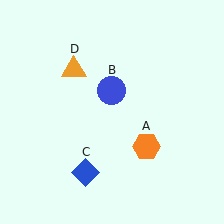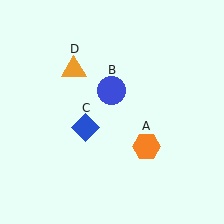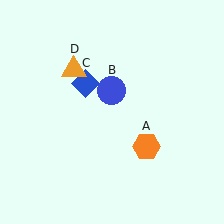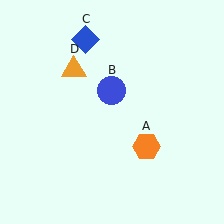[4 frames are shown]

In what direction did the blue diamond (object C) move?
The blue diamond (object C) moved up.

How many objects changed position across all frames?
1 object changed position: blue diamond (object C).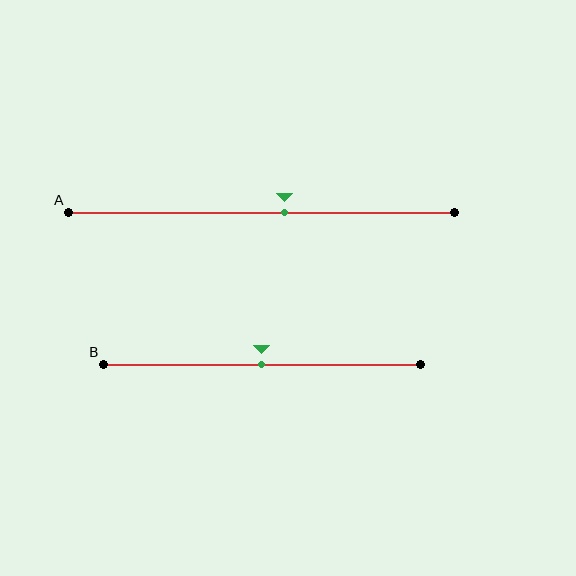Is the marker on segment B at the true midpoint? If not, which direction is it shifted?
Yes, the marker on segment B is at the true midpoint.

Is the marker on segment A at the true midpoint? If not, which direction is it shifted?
No, the marker on segment A is shifted to the right by about 6% of the segment length.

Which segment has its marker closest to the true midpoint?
Segment B has its marker closest to the true midpoint.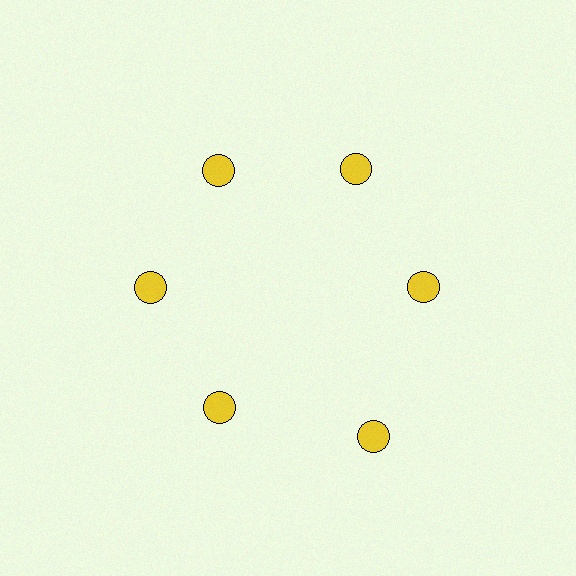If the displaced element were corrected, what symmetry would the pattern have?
It would have 6-fold rotational symmetry — the pattern would map onto itself every 60 degrees.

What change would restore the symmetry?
The symmetry would be restored by moving it inward, back onto the ring so that all 6 circles sit at equal angles and equal distance from the center.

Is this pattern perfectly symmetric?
No. The 6 yellow circles are arranged in a ring, but one element near the 5 o'clock position is pushed outward from the center, breaking the 6-fold rotational symmetry.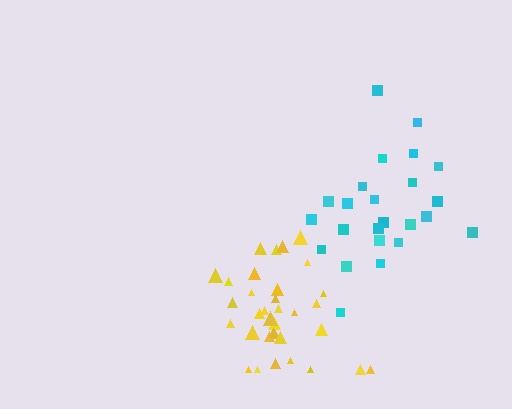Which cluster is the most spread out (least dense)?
Cyan.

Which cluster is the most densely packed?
Yellow.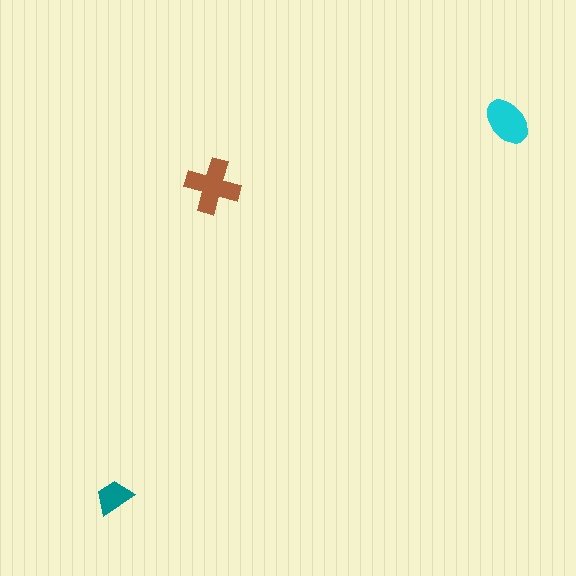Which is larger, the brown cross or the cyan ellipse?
The brown cross.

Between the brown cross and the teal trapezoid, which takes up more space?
The brown cross.